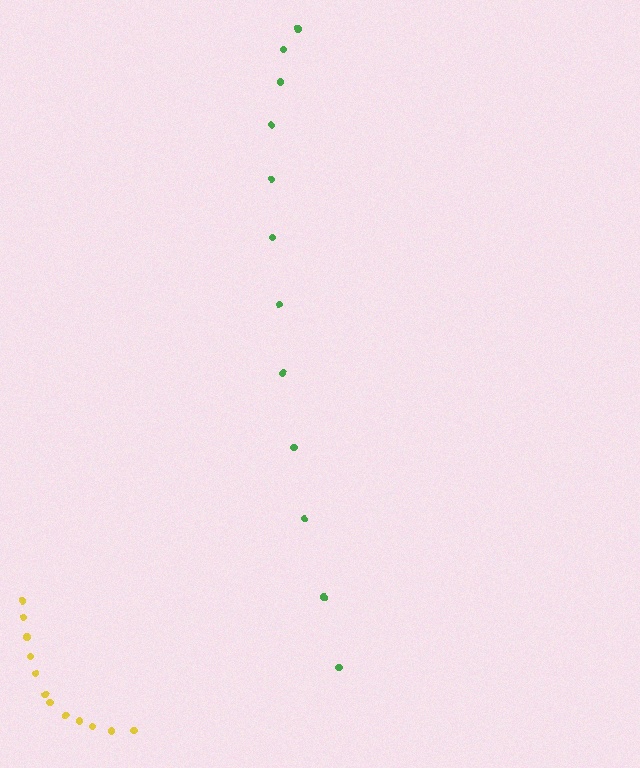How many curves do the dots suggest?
There are 2 distinct paths.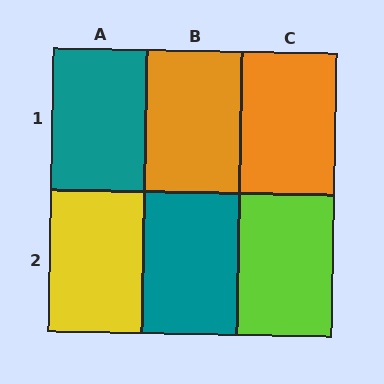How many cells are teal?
2 cells are teal.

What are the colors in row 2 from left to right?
Yellow, teal, lime.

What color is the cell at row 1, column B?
Orange.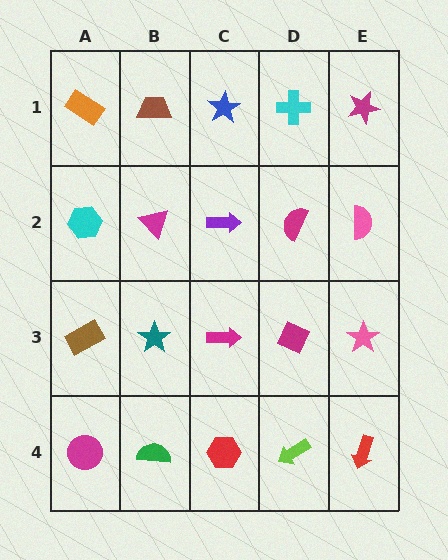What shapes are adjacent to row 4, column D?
A magenta diamond (row 3, column D), a red hexagon (row 4, column C), a red arrow (row 4, column E).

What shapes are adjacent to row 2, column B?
A brown trapezoid (row 1, column B), a teal star (row 3, column B), a cyan hexagon (row 2, column A), a purple arrow (row 2, column C).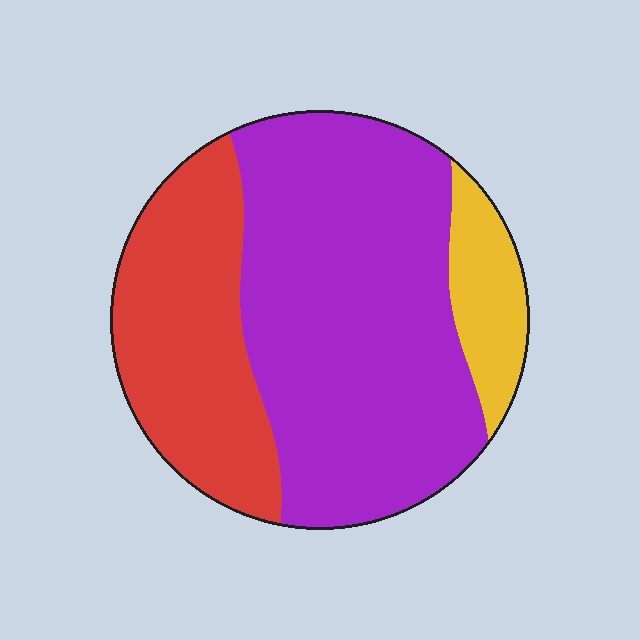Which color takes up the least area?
Yellow, at roughly 10%.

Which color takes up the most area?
Purple, at roughly 60%.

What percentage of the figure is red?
Red covers around 30% of the figure.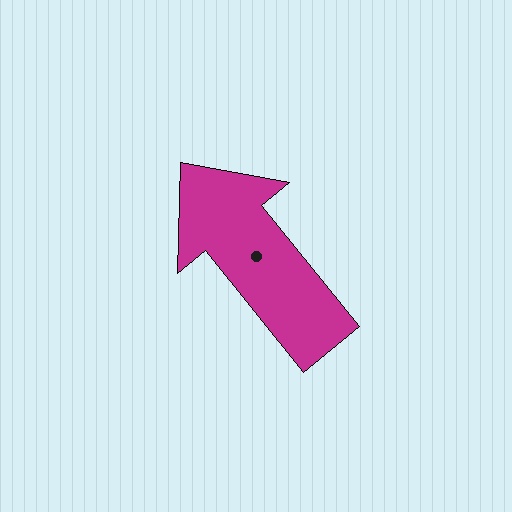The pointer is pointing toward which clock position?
Roughly 11 o'clock.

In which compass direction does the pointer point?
Northwest.